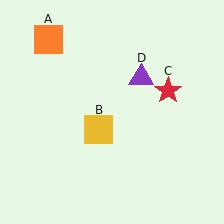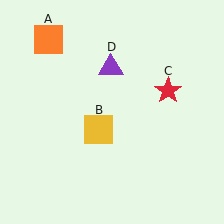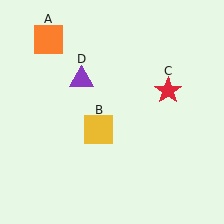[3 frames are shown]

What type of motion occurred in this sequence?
The purple triangle (object D) rotated counterclockwise around the center of the scene.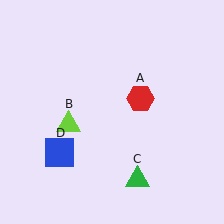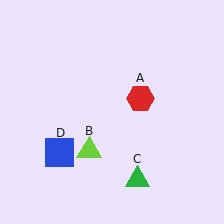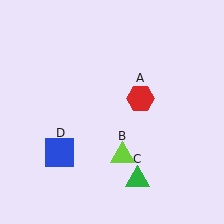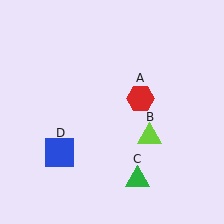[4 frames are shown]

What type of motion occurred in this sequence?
The lime triangle (object B) rotated counterclockwise around the center of the scene.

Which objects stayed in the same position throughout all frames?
Red hexagon (object A) and green triangle (object C) and blue square (object D) remained stationary.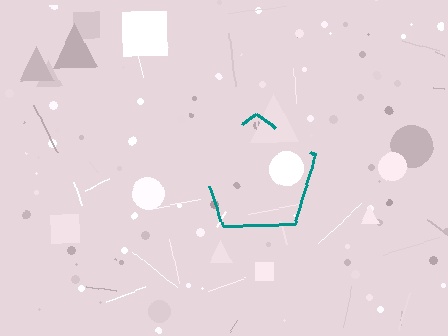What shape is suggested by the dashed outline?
The dashed outline suggests a pentagon.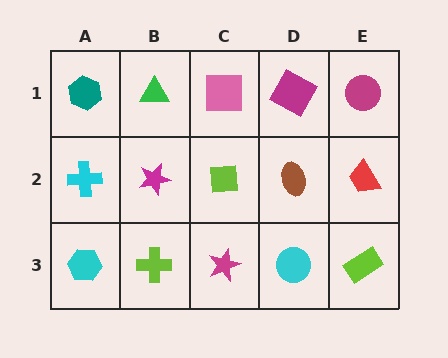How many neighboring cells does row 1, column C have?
3.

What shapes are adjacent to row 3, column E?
A red trapezoid (row 2, column E), a cyan circle (row 3, column D).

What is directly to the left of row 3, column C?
A lime cross.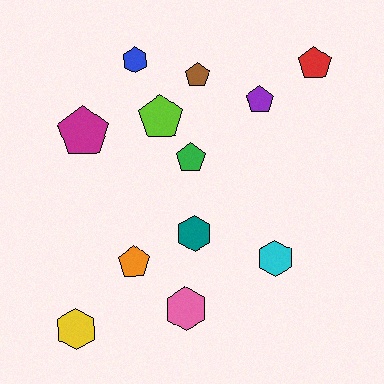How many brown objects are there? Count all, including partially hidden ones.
There is 1 brown object.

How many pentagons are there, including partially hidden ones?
There are 7 pentagons.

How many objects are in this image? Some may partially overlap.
There are 12 objects.